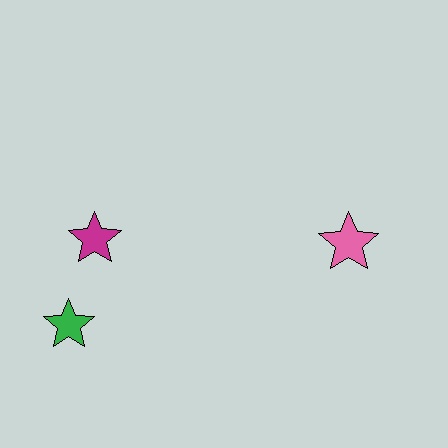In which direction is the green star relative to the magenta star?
The green star is below the magenta star.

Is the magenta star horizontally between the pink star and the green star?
Yes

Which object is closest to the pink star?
The magenta star is closest to the pink star.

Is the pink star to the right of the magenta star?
Yes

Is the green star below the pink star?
Yes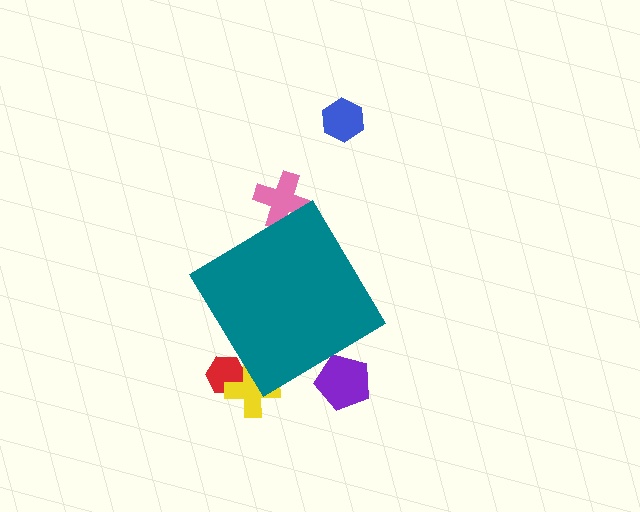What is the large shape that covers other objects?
A teal diamond.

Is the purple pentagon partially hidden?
Yes, the purple pentagon is partially hidden behind the teal diamond.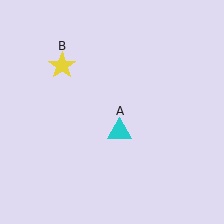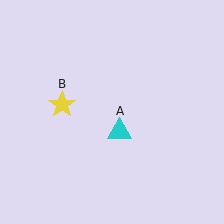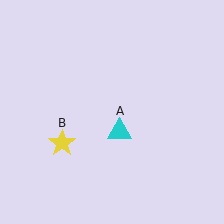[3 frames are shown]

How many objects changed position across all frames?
1 object changed position: yellow star (object B).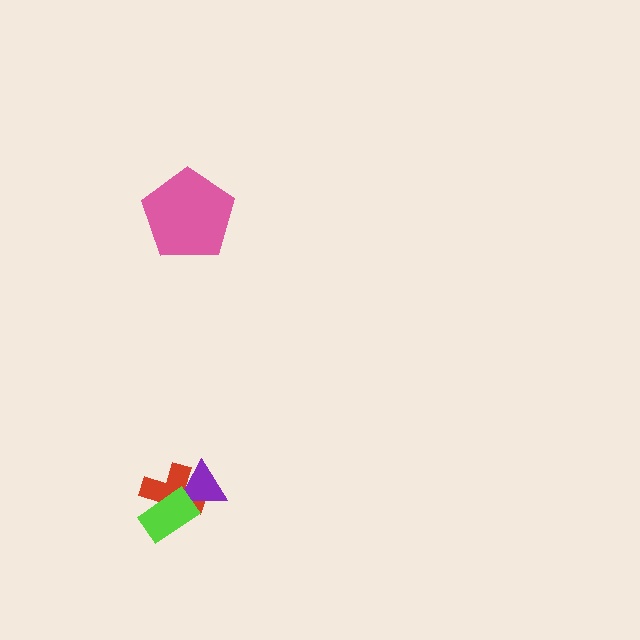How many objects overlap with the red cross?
2 objects overlap with the red cross.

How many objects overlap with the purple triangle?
2 objects overlap with the purple triangle.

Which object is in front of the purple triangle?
The lime rectangle is in front of the purple triangle.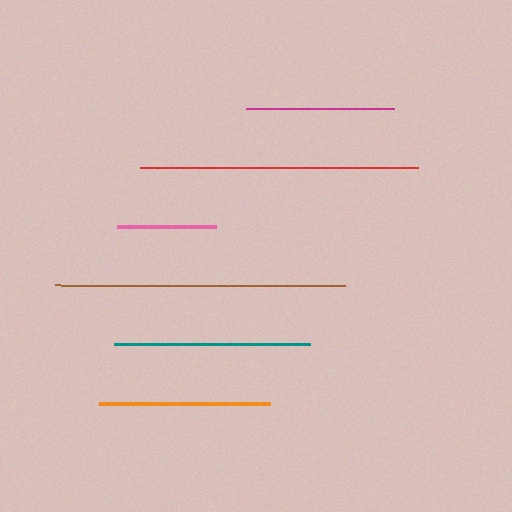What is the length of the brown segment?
The brown segment is approximately 290 pixels long.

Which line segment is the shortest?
The pink line is the shortest at approximately 99 pixels.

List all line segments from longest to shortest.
From longest to shortest: brown, red, teal, orange, magenta, pink.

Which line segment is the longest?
The brown line is the longest at approximately 290 pixels.